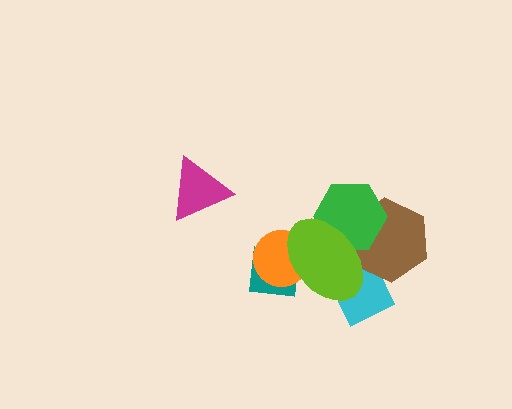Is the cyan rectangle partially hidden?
Yes, it is partially covered by another shape.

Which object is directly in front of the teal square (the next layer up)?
The orange circle is directly in front of the teal square.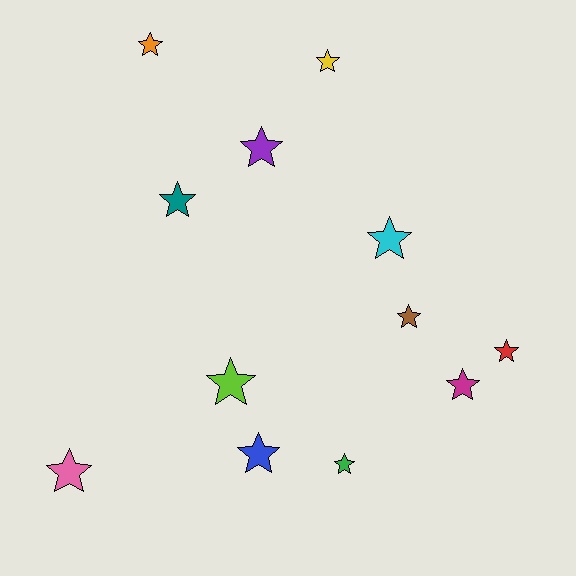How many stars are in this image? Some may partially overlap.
There are 12 stars.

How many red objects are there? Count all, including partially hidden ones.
There is 1 red object.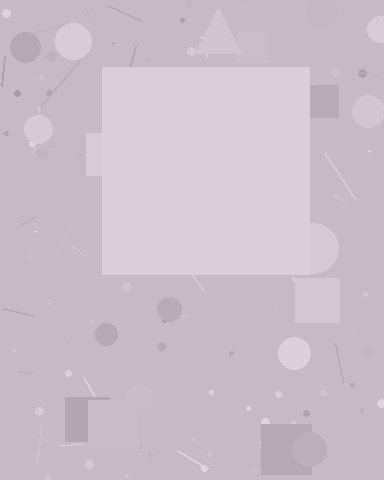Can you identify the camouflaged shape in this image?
The camouflaged shape is a square.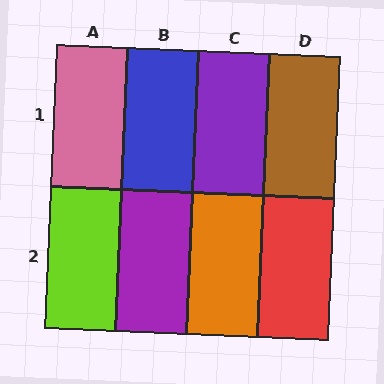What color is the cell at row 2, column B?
Purple.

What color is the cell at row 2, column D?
Red.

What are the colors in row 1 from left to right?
Pink, blue, purple, brown.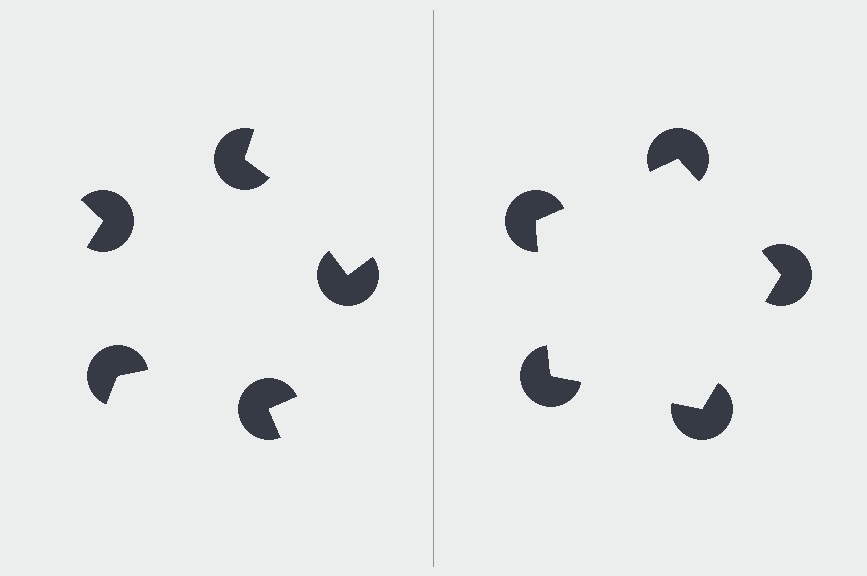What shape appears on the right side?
An illusory pentagon.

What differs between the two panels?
The pac-man discs are positioned identically on both sides; only the wedge orientations differ. On the right they align to a pentagon; on the left they are misaligned.